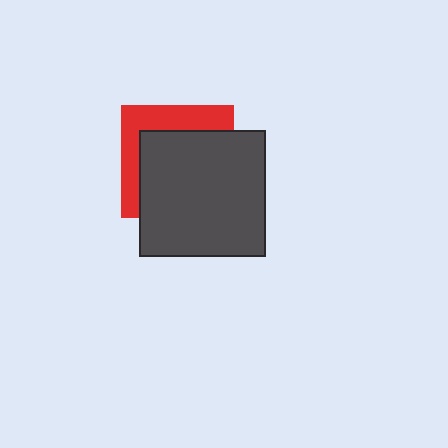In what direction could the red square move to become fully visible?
The red square could move toward the upper-left. That would shift it out from behind the dark gray square entirely.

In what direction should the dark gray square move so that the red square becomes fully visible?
The dark gray square should move toward the lower-right. That is the shortest direction to clear the overlap and leave the red square fully visible.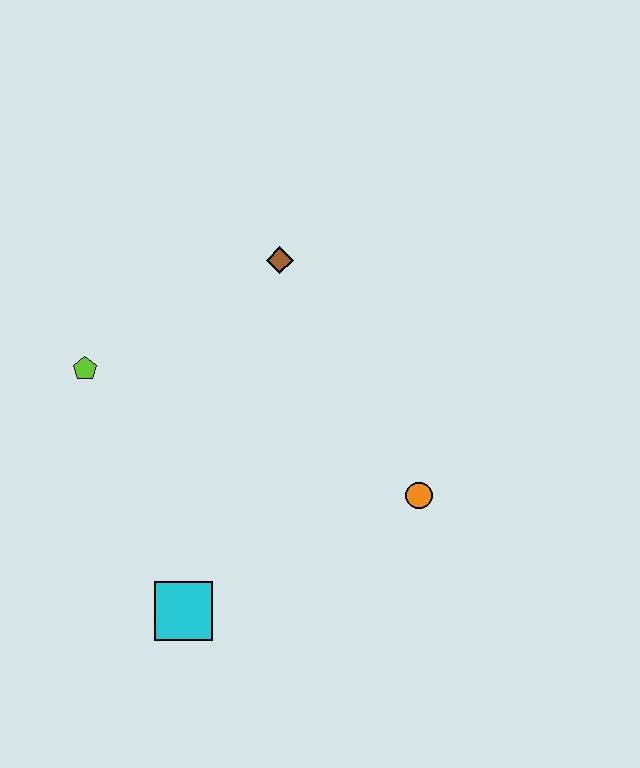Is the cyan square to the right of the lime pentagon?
Yes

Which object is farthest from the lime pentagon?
The orange circle is farthest from the lime pentagon.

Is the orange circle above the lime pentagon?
No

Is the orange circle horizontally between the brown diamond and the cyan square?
No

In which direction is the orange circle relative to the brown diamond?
The orange circle is below the brown diamond.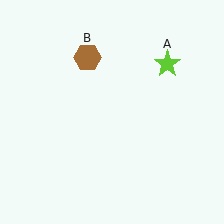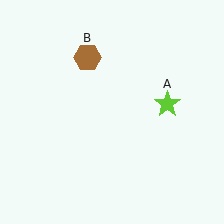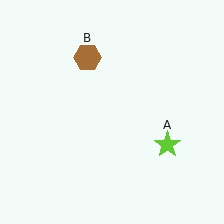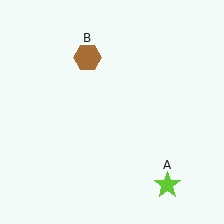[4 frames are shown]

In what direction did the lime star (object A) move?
The lime star (object A) moved down.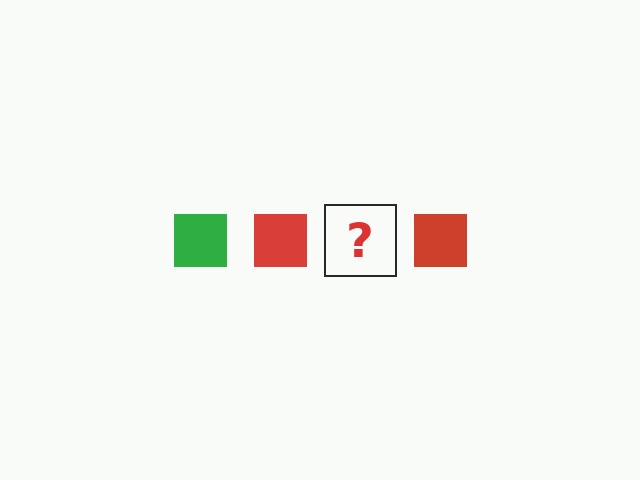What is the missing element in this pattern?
The missing element is a green square.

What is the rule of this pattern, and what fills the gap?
The rule is that the pattern cycles through green, red squares. The gap should be filled with a green square.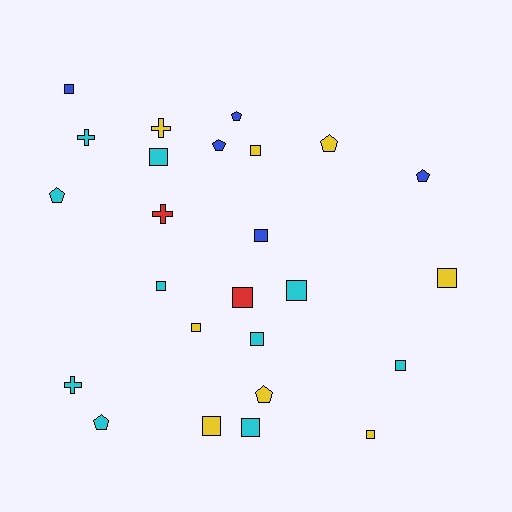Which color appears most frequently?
Cyan, with 10 objects.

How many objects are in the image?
There are 25 objects.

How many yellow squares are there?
There are 5 yellow squares.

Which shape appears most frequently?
Square, with 14 objects.